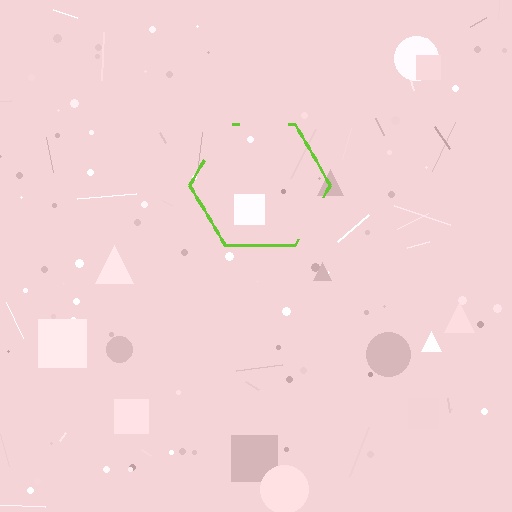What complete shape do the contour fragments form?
The contour fragments form a hexagon.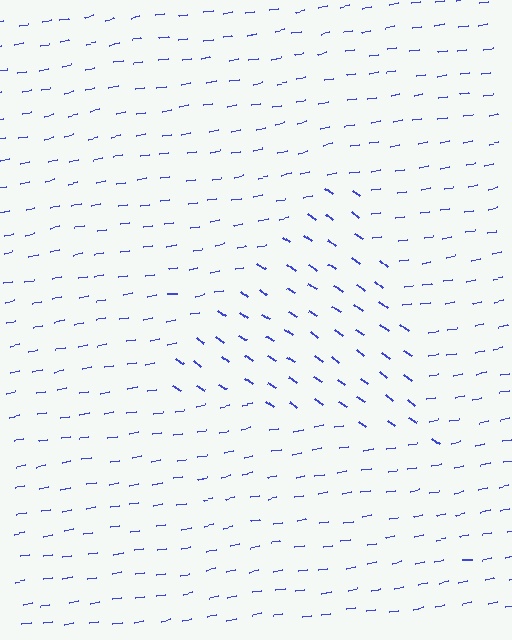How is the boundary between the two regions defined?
The boundary is defined purely by a change in line orientation (approximately 45 degrees difference). All lines are the same color and thickness.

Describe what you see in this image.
The image is filled with small blue line segments. A triangle region in the image has lines oriented differently from the surrounding lines, creating a visible texture boundary.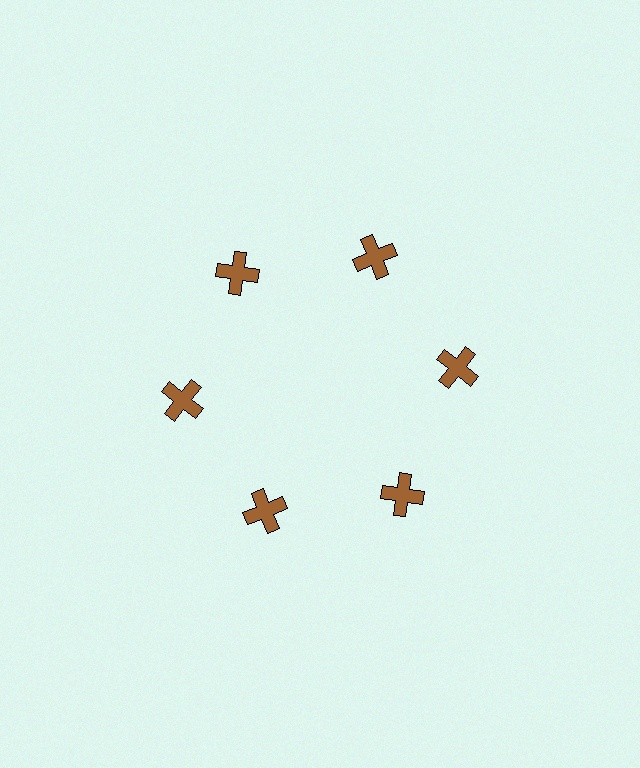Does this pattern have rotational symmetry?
Yes, this pattern has 6-fold rotational symmetry. It looks the same after rotating 60 degrees around the center.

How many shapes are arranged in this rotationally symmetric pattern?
There are 6 shapes, arranged in 6 groups of 1.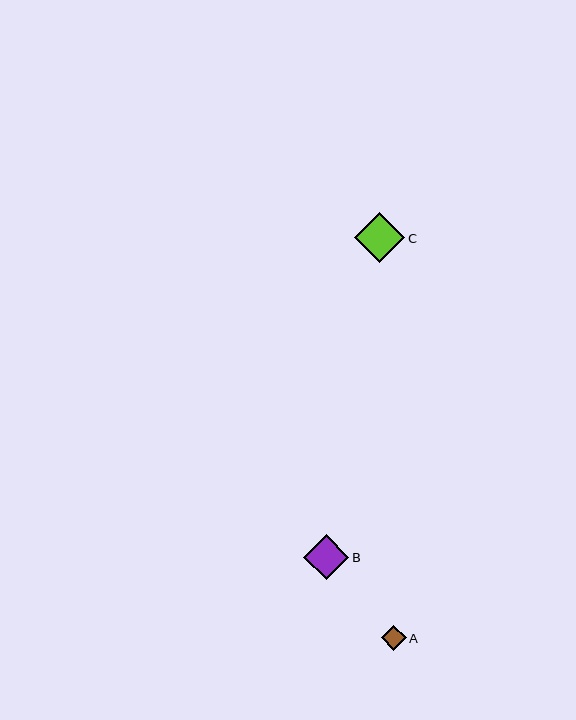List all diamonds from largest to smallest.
From largest to smallest: C, B, A.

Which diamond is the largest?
Diamond C is the largest with a size of approximately 50 pixels.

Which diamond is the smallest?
Diamond A is the smallest with a size of approximately 25 pixels.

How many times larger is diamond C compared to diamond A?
Diamond C is approximately 2.0 times the size of diamond A.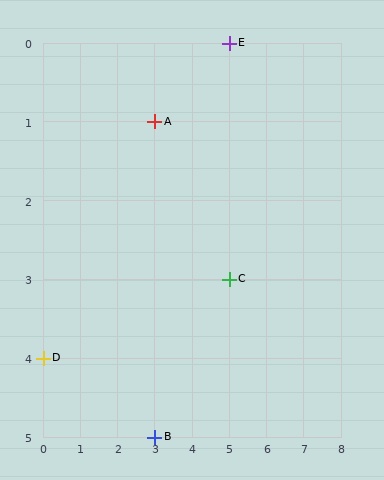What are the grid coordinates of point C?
Point C is at grid coordinates (5, 3).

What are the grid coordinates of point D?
Point D is at grid coordinates (0, 4).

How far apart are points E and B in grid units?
Points E and B are 2 columns and 5 rows apart (about 5.4 grid units diagonally).